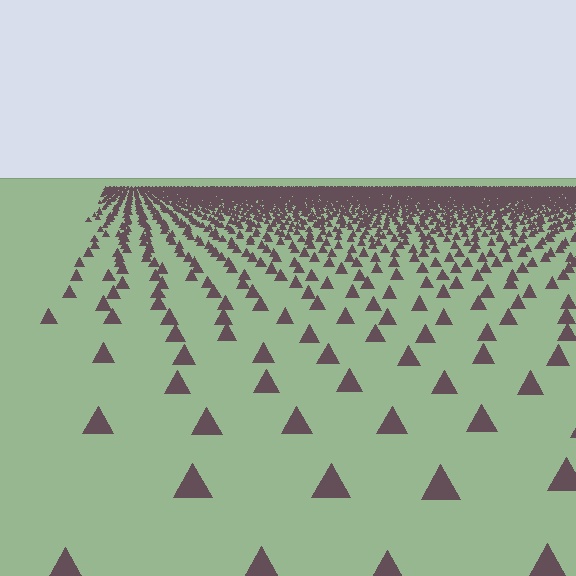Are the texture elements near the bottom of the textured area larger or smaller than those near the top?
Larger. Near the bottom, elements are closer to the viewer and appear at a bigger on-screen size.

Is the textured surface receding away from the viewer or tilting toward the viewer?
The surface is receding away from the viewer. Texture elements get smaller and denser toward the top.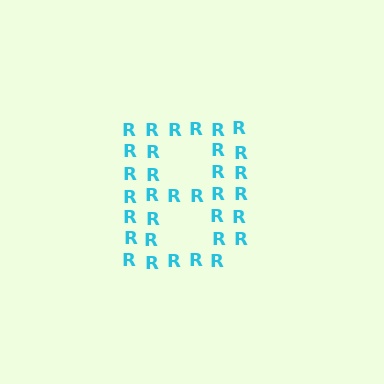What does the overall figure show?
The overall figure shows the letter B.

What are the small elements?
The small elements are letter R's.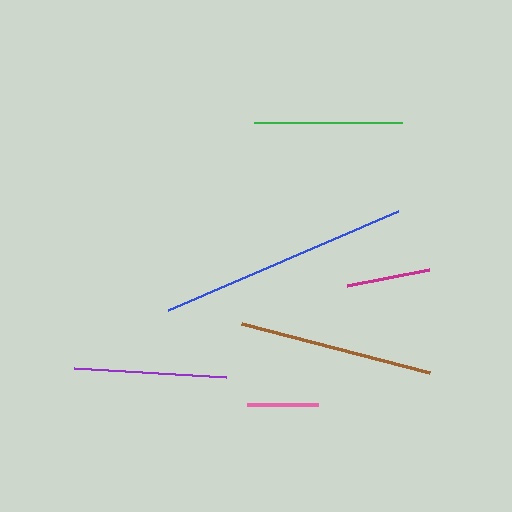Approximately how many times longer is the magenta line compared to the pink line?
The magenta line is approximately 1.2 times the length of the pink line.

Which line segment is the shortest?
The pink line is the shortest at approximately 71 pixels.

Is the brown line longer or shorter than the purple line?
The brown line is longer than the purple line.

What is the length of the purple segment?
The purple segment is approximately 152 pixels long.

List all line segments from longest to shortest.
From longest to shortest: blue, brown, purple, green, magenta, pink.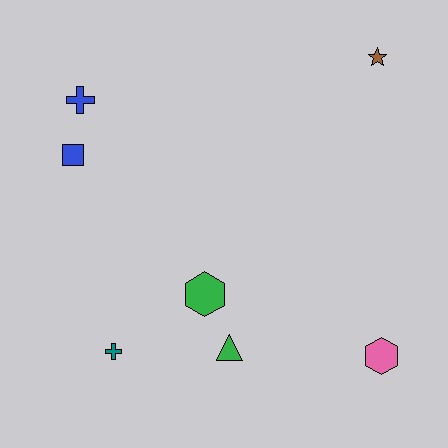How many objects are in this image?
There are 7 objects.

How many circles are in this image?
There are no circles.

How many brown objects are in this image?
There is 1 brown object.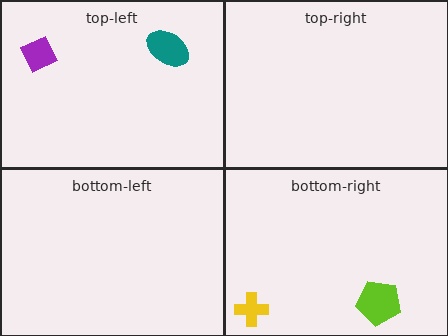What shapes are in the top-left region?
The purple diamond, the teal ellipse.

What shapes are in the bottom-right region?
The lime pentagon, the yellow cross.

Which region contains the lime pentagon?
The bottom-right region.